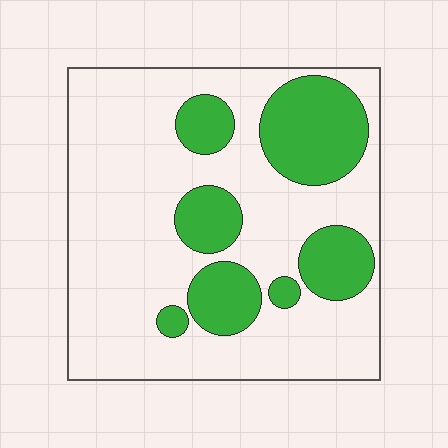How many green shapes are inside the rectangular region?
7.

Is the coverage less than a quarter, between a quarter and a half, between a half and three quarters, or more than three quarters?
Between a quarter and a half.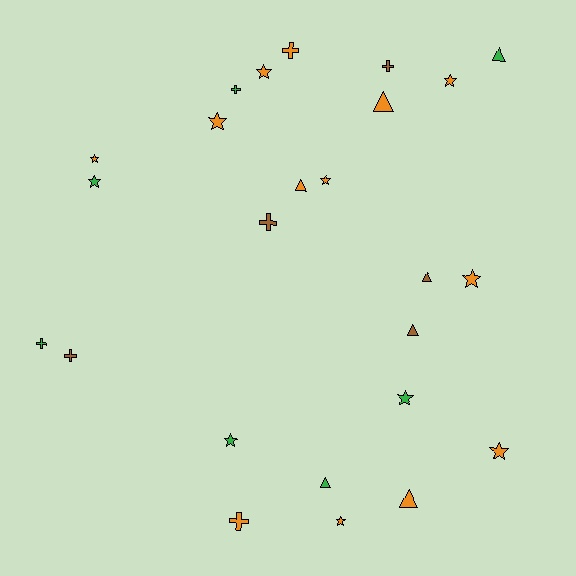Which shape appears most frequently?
Star, with 11 objects.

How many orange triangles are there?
There are 3 orange triangles.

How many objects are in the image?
There are 25 objects.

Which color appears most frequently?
Orange, with 13 objects.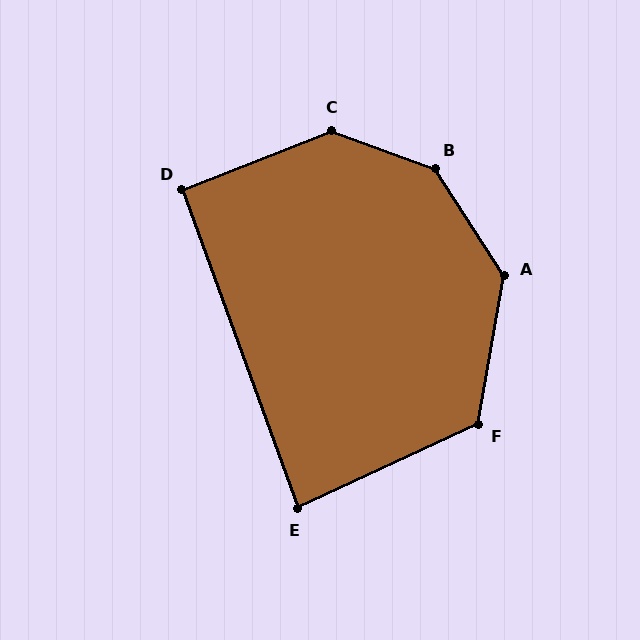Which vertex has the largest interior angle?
B, at approximately 143 degrees.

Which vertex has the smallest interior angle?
E, at approximately 85 degrees.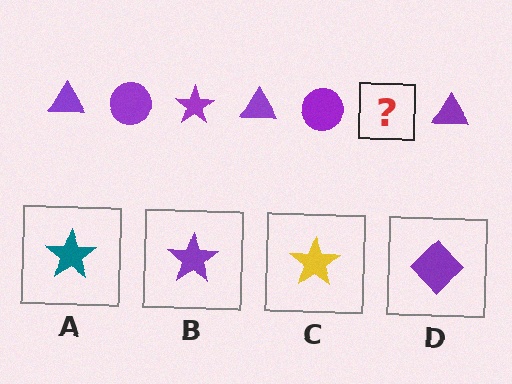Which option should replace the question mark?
Option B.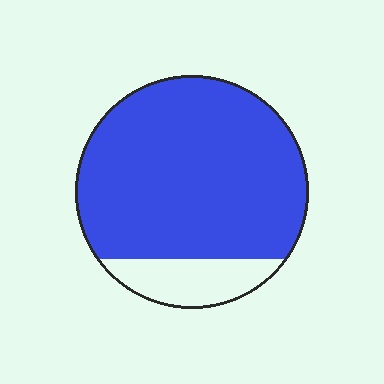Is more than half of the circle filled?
Yes.